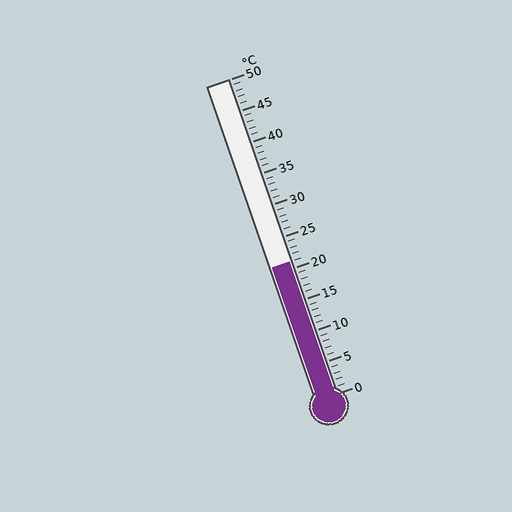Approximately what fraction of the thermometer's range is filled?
The thermometer is filled to approximately 40% of its range.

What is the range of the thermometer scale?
The thermometer scale ranges from 0°C to 50°C.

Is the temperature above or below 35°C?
The temperature is below 35°C.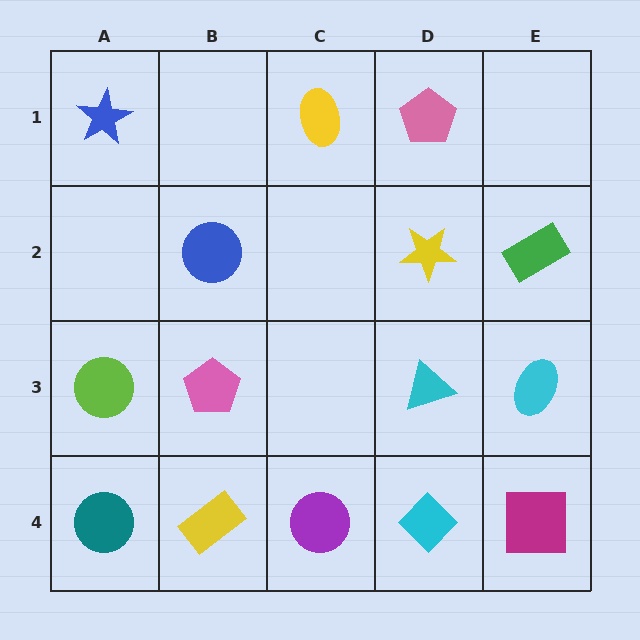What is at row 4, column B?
A yellow rectangle.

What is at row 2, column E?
A green rectangle.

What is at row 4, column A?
A teal circle.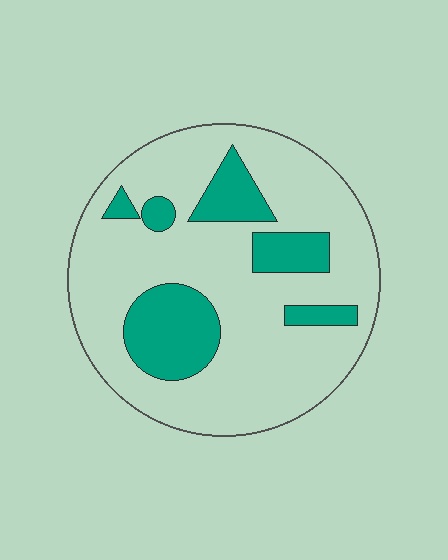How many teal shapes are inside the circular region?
6.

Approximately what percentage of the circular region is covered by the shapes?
Approximately 25%.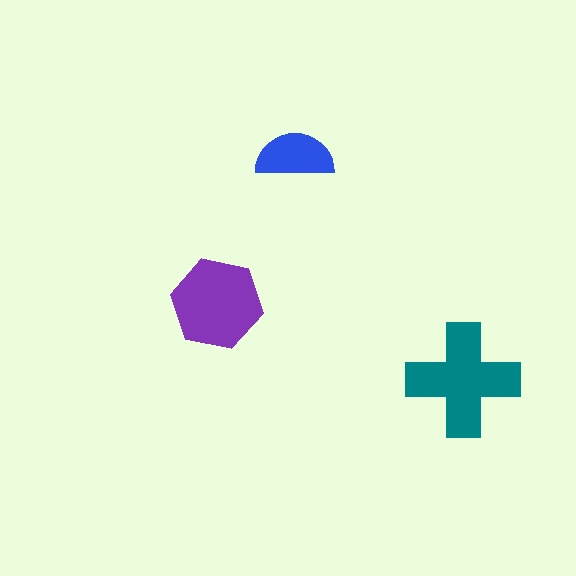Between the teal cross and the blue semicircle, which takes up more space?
The teal cross.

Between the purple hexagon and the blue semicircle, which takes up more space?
The purple hexagon.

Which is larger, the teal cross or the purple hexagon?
The teal cross.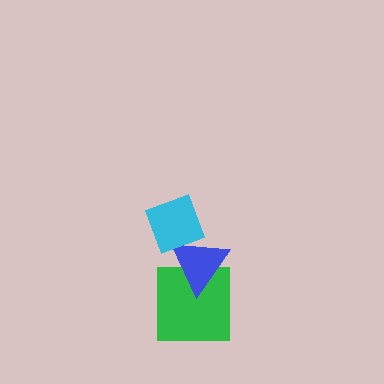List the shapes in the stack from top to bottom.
From top to bottom: the cyan diamond, the blue triangle, the green square.